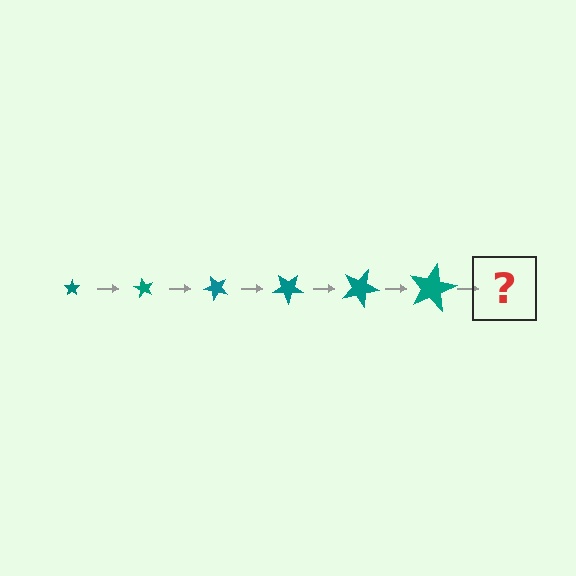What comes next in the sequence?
The next element should be a star, larger than the previous one and rotated 360 degrees from the start.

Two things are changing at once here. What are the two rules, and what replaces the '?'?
The two rules are that the star grows larger each step and it rotates 60 degrees each step. The '?' should be a star, larger than the previous one and rotated 360 degrees from the start.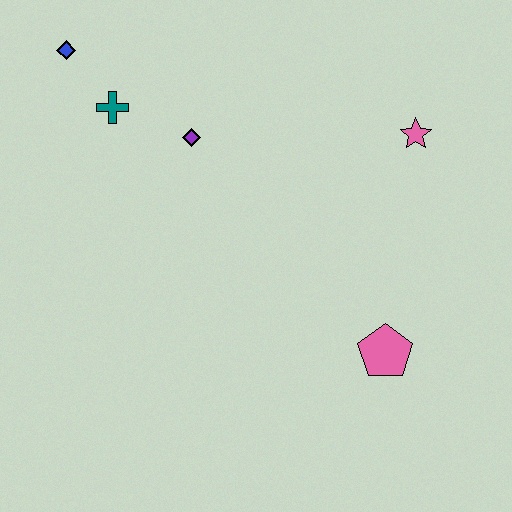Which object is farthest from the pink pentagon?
The blue diamond is farthest from the pink pentagon.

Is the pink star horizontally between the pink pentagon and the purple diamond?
No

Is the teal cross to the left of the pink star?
Yes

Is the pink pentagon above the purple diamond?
No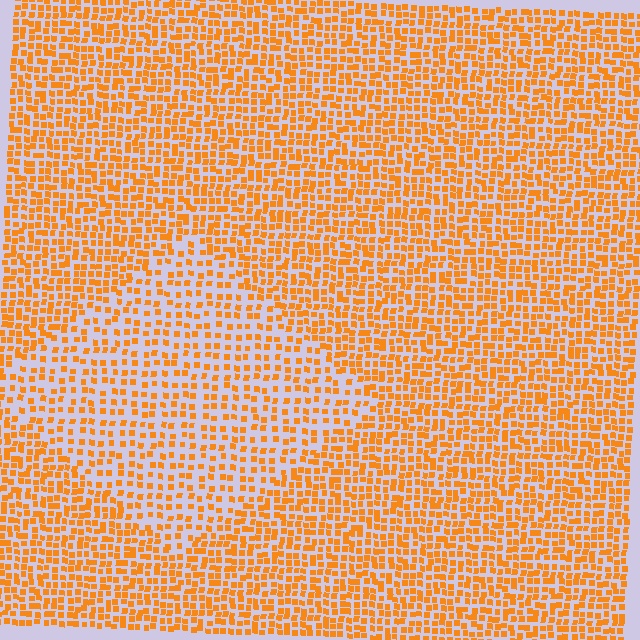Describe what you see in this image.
The image contains small orange elements arranged at two different densities. A diamond-shaped region is visible where the elements are less densely packed than the surrounding area.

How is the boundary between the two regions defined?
The boundary is defined by a change in element density (approximately 1.7x ratio). All elements are the same color, size, and shape.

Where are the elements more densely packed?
The elements are more densely packed outside the diamond boundary.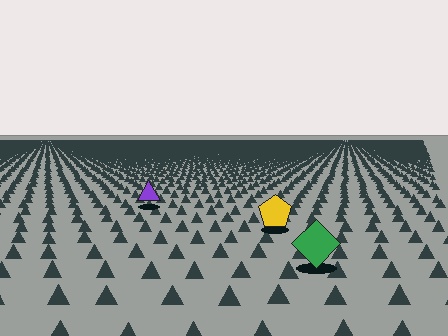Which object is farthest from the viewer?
The purple triangle is farthest from the viewer. It appears smaller and the ground texture around it is denser.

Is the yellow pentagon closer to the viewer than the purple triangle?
Yes. The yellow pentagon is closer — you can tell from the texture gradient: the ground texture is coarser near it.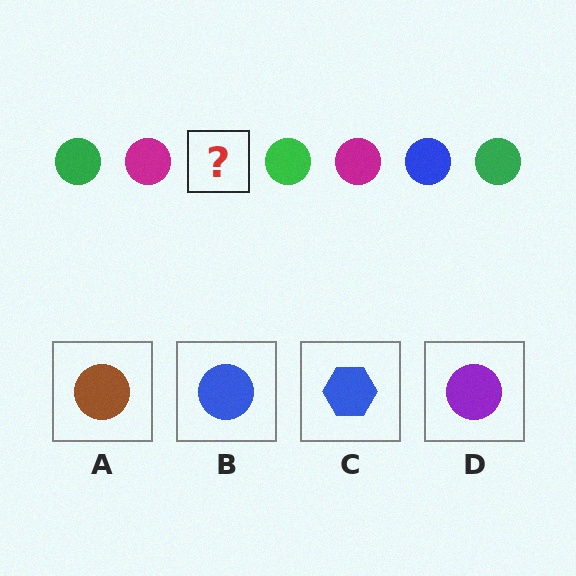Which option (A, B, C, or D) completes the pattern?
B.